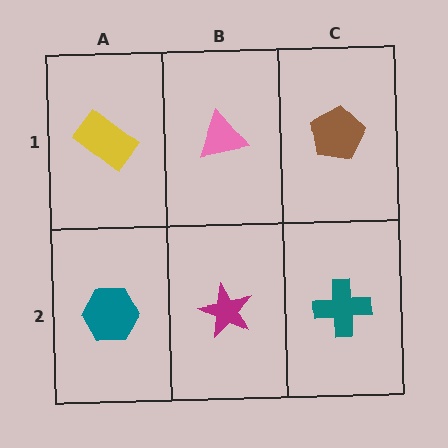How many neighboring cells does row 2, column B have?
3.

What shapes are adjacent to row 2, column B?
A pink triangle (row 1, column B), a teal hexagon (row 2, column A), a teal cross (row 2, column C).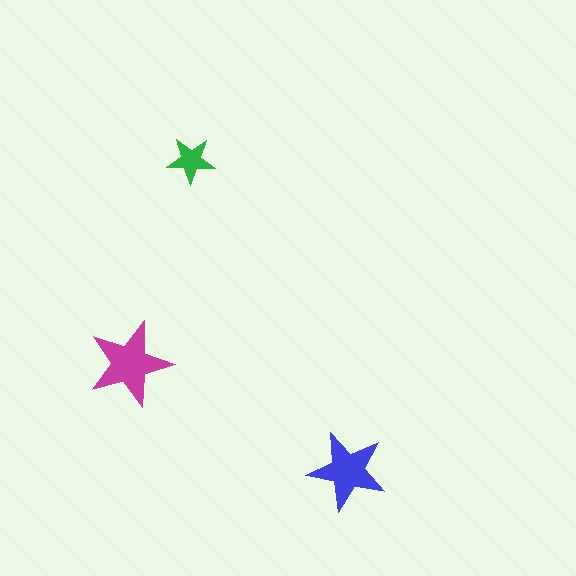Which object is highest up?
The green star is topmost.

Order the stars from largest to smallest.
the magenta one, the blue one, the green one.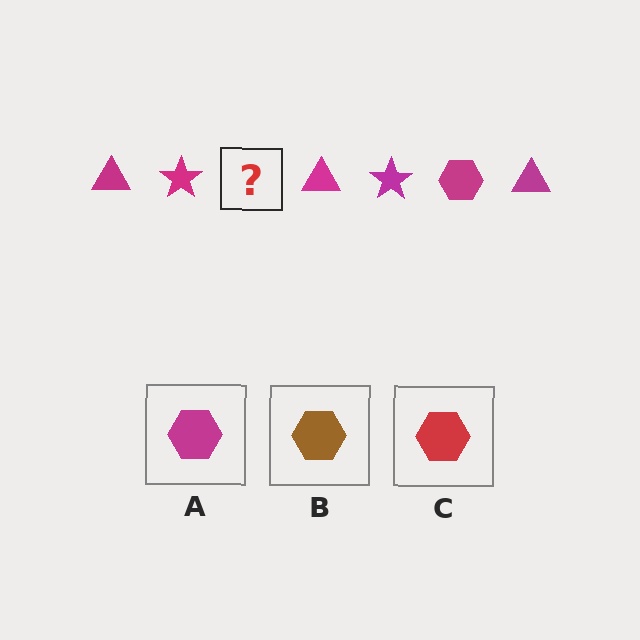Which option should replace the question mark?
Option A.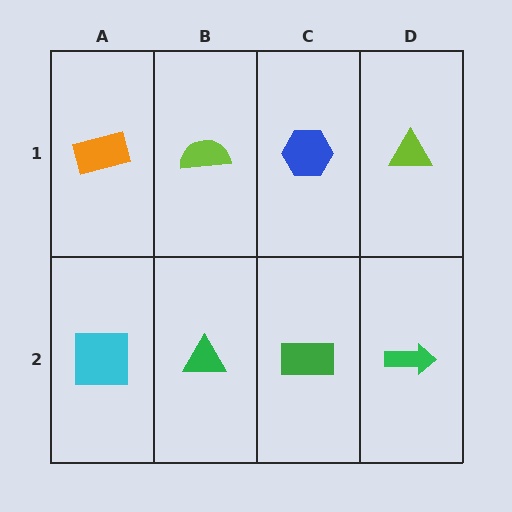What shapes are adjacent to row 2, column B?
A lime semicircle (row 1, column B), a cyan square (row 2, column A), a green rectangle (row 2, column C).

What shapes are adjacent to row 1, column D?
A green arrow (row 2, column D), a blue hexagon (row 1, column C).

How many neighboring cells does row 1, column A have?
2.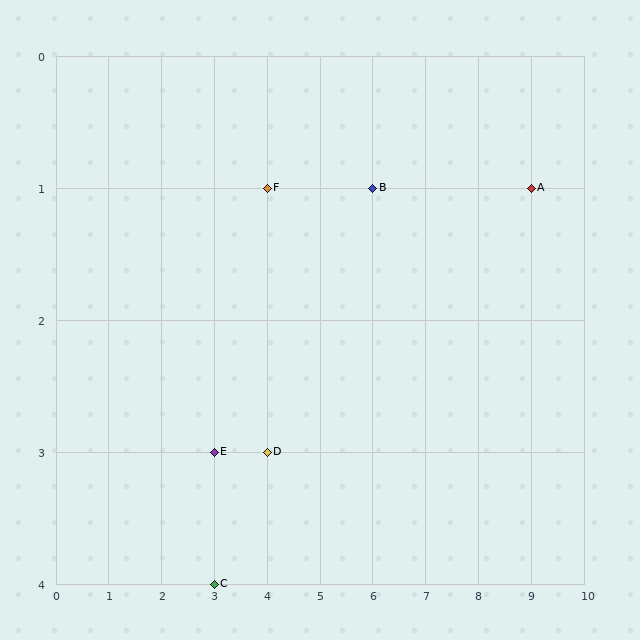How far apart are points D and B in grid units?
Points D and B are 2 columns and 2 rows apart (about 2.8 grid units diagonally).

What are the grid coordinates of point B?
Point B is at grid coordinates (6, 1).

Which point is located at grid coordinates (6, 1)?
Point B is at (6, 1).